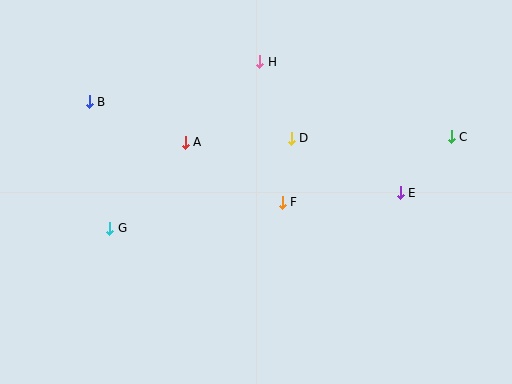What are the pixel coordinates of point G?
Point G is at (110, 228).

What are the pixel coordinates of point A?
Point A is at (185, 142).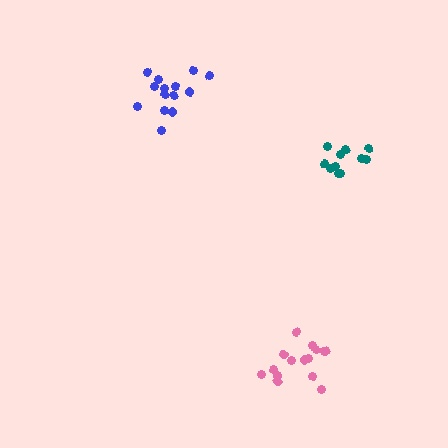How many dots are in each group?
Group 1: 11 dots, Group 2: 16 dots, Group 3: 14 dots (41 total).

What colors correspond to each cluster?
The clusters are colored: teal, pink, blue.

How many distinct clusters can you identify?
There are 3 distinct clusters.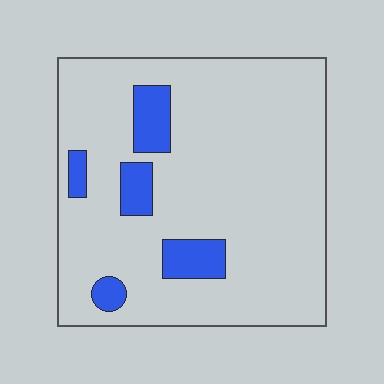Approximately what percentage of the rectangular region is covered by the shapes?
Approximately 10%.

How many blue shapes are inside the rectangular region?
5.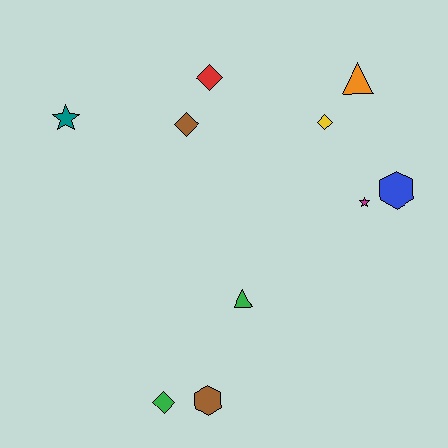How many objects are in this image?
There are 10 objects.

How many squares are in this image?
There are no squares.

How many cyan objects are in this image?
There are no cyan objects.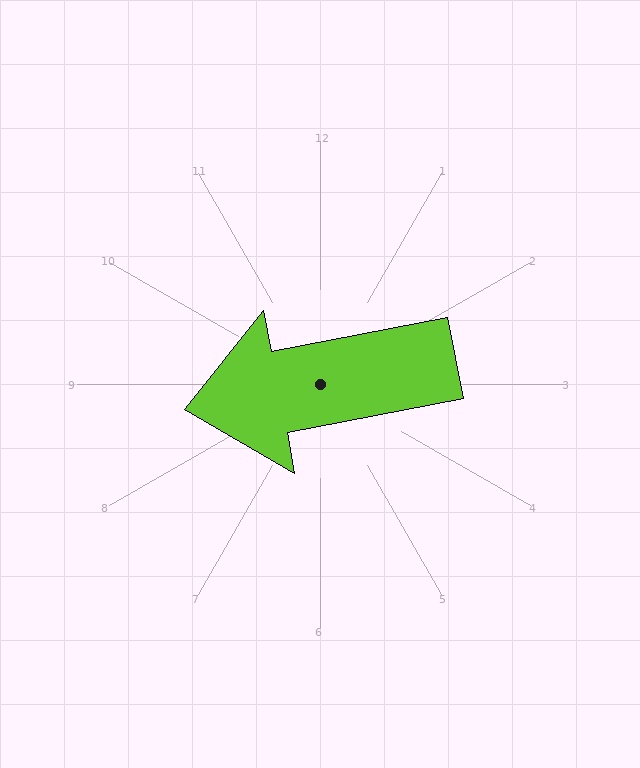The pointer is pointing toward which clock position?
Roughly 9 o'clock.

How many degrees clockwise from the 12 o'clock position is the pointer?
Approximately 259 degrees.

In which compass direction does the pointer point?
West.